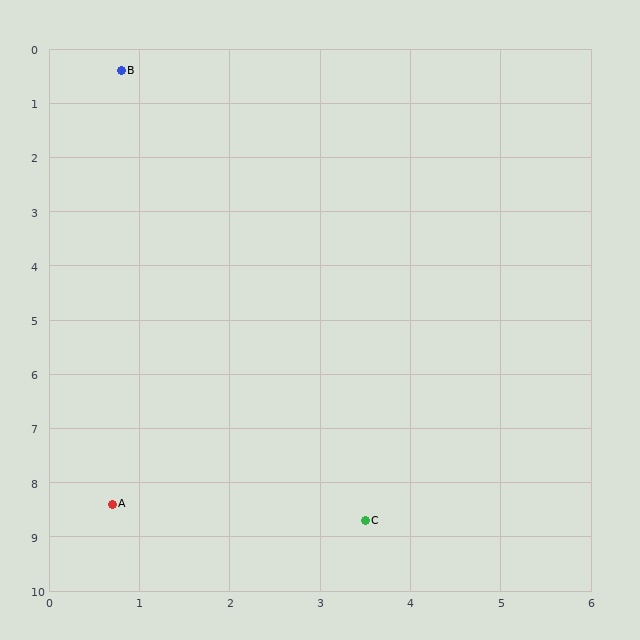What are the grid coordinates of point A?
Point A is at approximately (0.7, 8.4).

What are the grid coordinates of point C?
Point C is at approximately (3.5, 8.7).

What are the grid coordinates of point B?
Point B is at approximately (0.8, 0.4).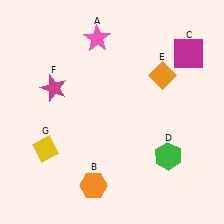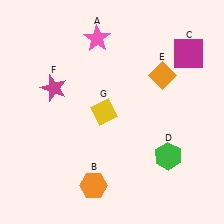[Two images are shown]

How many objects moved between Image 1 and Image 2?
1 object moved between the two images.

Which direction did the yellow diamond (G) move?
The yellow diamond (G) moved right.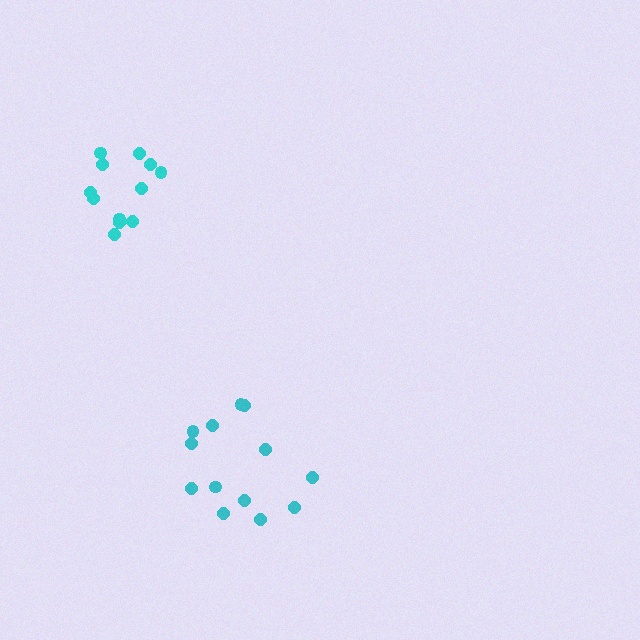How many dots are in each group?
Group 1: 12 dots, Group 2: 13 dots (25 total).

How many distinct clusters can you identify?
There are 2 distinct clusters.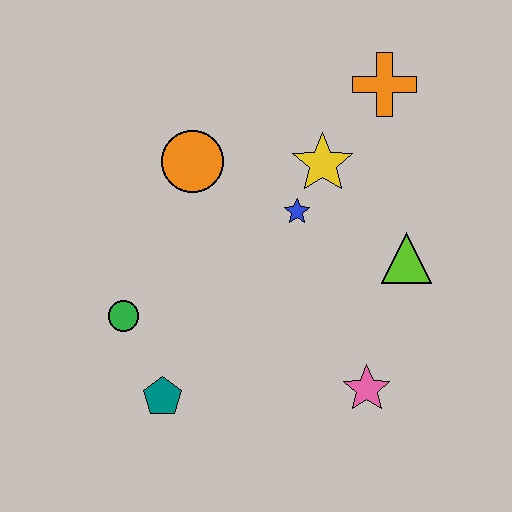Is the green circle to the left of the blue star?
Yes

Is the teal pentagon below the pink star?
Yes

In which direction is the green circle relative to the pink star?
The green circle is to the left of the pink star.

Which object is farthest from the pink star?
The orange cross is farthest from the pink star.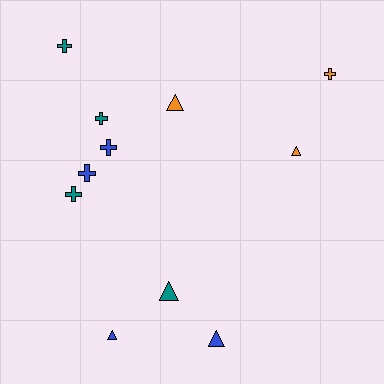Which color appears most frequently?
Blue, with 4 objects.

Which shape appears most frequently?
Cross, with 6 objects.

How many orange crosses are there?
There is 1 orange cross.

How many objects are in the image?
There are 11 objects.